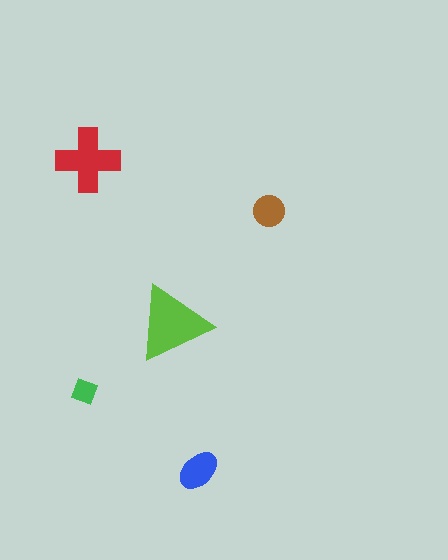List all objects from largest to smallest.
The lime triangle, the red cross, the blue ellipse, the brown circle, the green diamond.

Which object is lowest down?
The blue ellipse is bottommost.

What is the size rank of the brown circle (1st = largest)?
4th.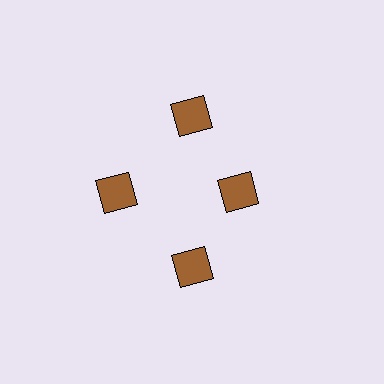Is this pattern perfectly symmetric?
No. The 4 brown squares are arranged in a ring, but one element near the 3 o'clock position is pulled inward toward the center, breaking the 4-fold rotational symmetry.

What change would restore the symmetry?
The symmetry would be restored by moving it outward, back onto the ring so that all 4 squares sit at equal angles and equal distance from the center.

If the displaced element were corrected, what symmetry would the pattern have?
It would have 4-fold rotational symmetry — the pattern would map onto itself every 90 degrees.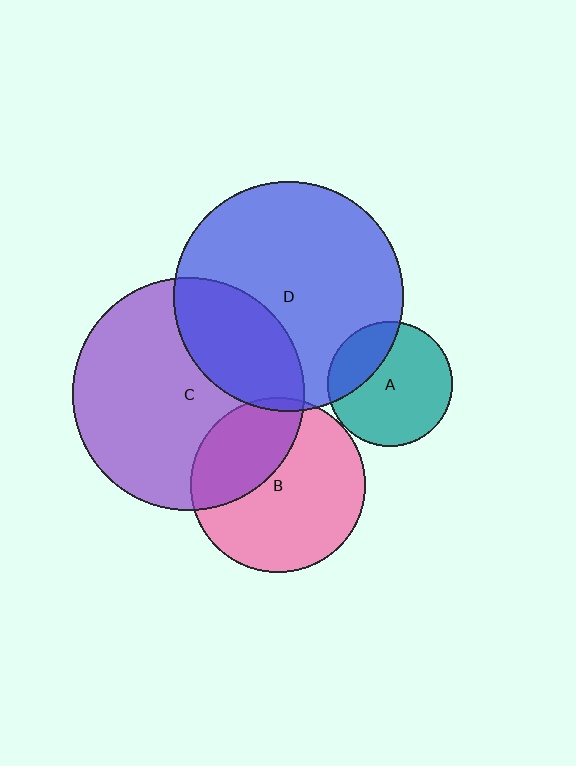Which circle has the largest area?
Circle C (purple).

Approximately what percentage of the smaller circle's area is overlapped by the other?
Approximately 5%.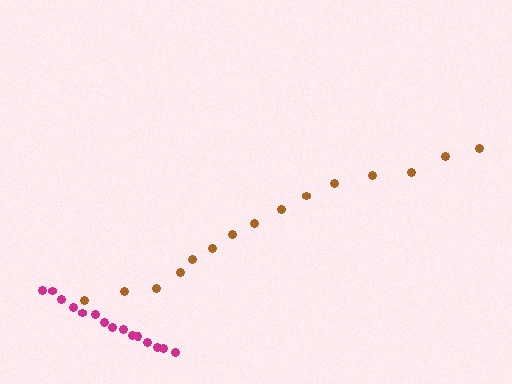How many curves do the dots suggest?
There are 2 distinct paths.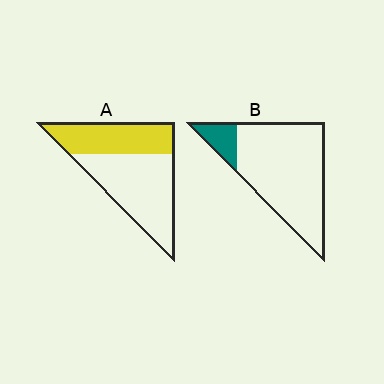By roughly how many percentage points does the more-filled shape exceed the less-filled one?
By roughly 25 percentage points (A over B).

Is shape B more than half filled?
No.